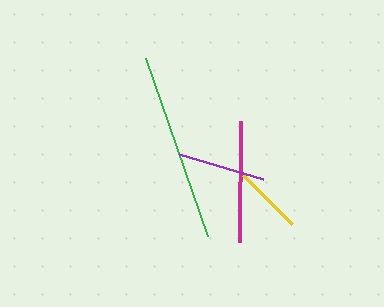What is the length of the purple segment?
The purple segment is approximately 88 pixels long.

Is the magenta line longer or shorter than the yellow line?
The magenta line is longer than the yellow line.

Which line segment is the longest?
The green line is the longest at approximately 189 pixels.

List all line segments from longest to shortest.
From longest to shortest: green, magenta, purple, yellow.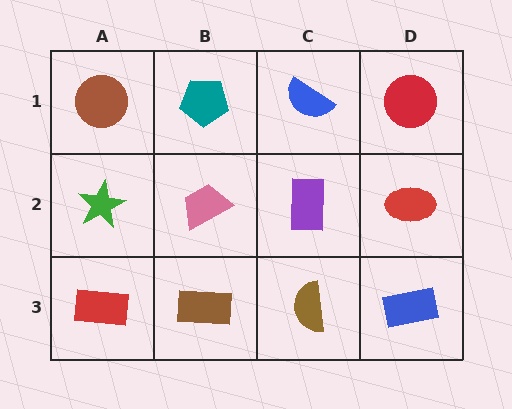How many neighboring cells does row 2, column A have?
3.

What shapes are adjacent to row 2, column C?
A blue semicircle (row 1, column C), a brown semicircle (row 3, column C), a pink trapezoid (row 2, column B), a red ellipse (row 2, column D).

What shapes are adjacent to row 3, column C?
A purple rectangle (row 2, column C), a brown rectangle (row 3, column B), a blue rectangle (row 3, column D).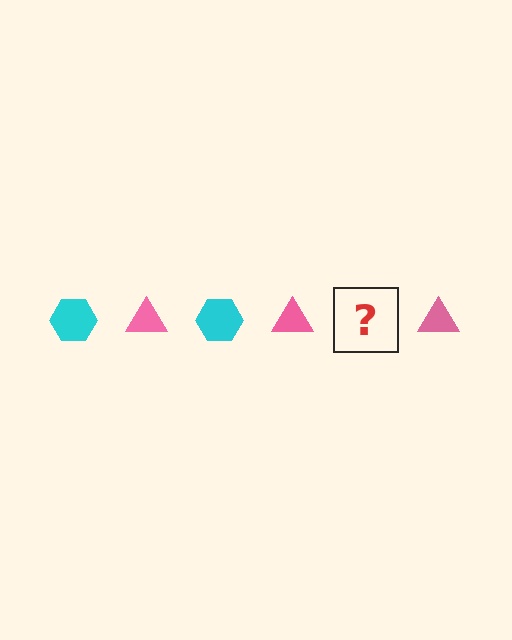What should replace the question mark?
The question mark should be replaced with a cyan hexagon.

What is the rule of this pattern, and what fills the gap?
The rule is that the pattern alternates between cyan hexagon and pink triangle. The gap should be filled with a cyan hexagon.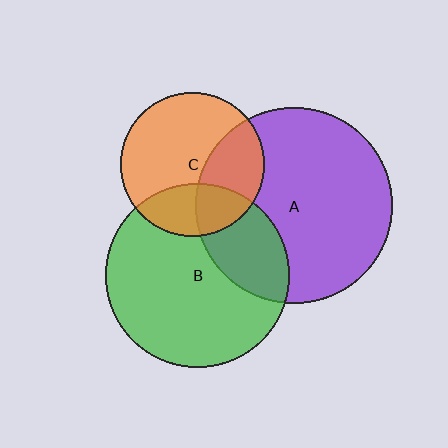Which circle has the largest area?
Circle A (purple).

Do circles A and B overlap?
Yes.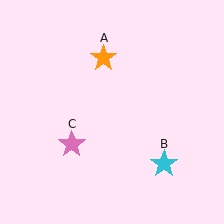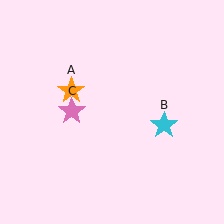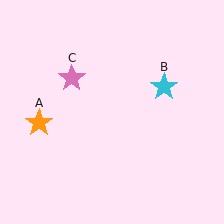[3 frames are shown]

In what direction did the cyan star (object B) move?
The cyan star (object B) moved up.